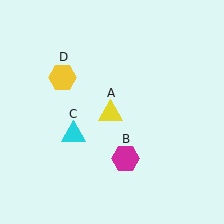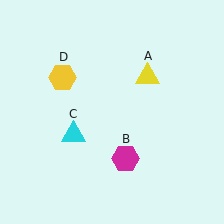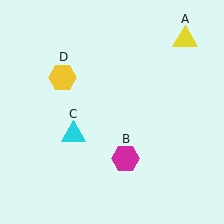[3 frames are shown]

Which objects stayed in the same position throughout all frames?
Magenta hexagon (object B) and cyan triangle (object C) and yellow hexagon (object D) remained stationary.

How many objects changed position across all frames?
1 object changed position: yellow triangle (object A).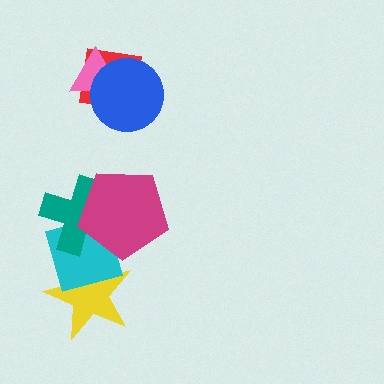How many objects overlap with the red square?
2 objects overlap with the red square.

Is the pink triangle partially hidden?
Yes, it is partially covered by another shape.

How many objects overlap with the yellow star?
1 object overlaps with the yellow star.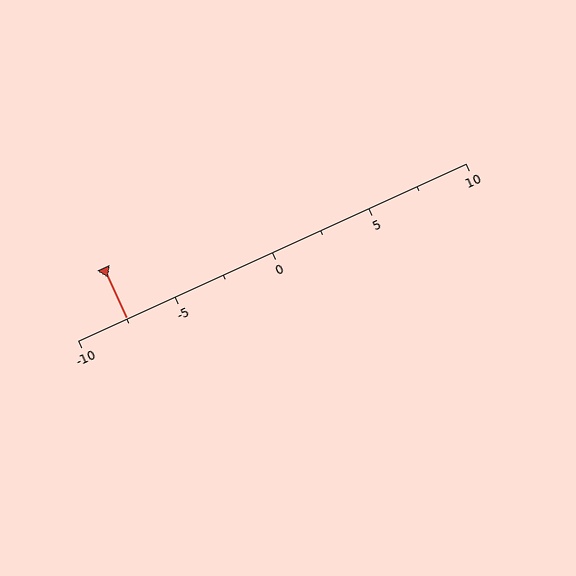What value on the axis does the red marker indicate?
The marker indicates approximately -7.5.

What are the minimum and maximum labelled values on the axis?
The axis runs from -10 to 10.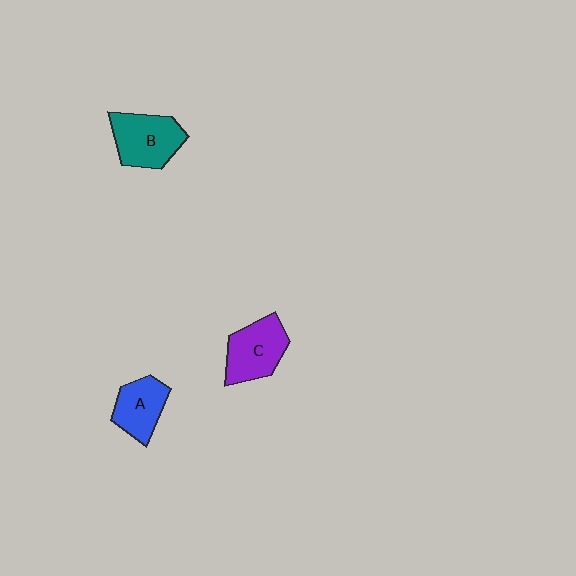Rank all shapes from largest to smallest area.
From largest to smallest: B (teal), C (purple), A (blue).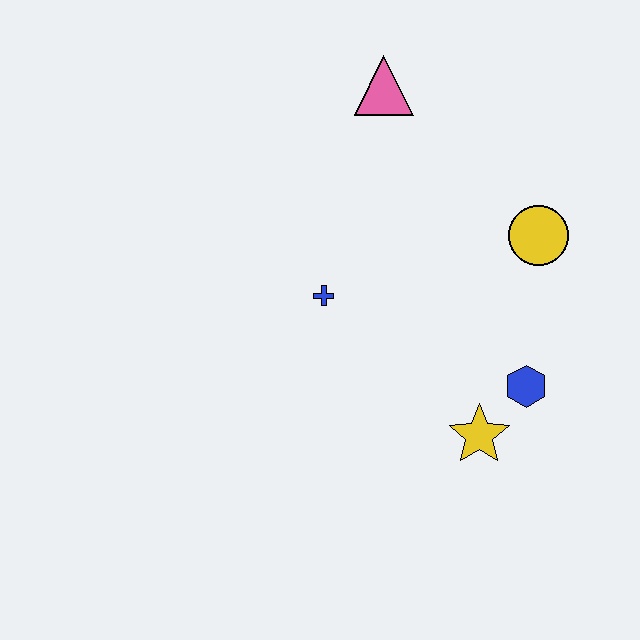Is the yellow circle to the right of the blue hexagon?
Yes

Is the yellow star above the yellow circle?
No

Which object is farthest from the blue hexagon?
The pink triangle is farthest from the blue hexagon.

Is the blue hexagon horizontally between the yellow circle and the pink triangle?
Yes